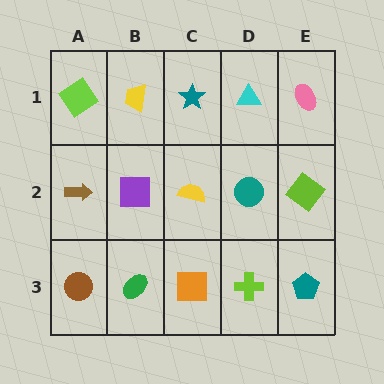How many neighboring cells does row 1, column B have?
3.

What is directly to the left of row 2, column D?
A yellow semicircle.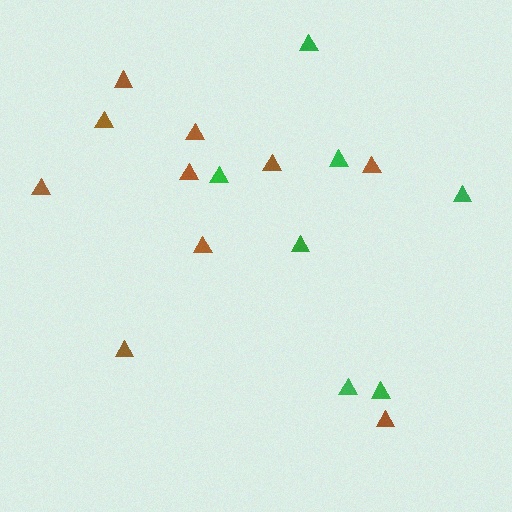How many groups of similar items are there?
There are 2 groups: one group of brown triangles (10) and one group of green triangles (7).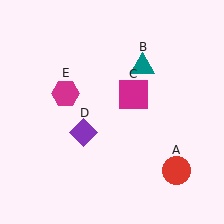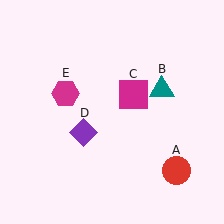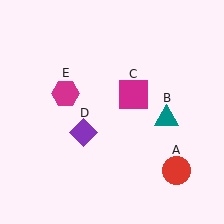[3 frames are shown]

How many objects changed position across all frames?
1 object changed position: teal triangle (object B).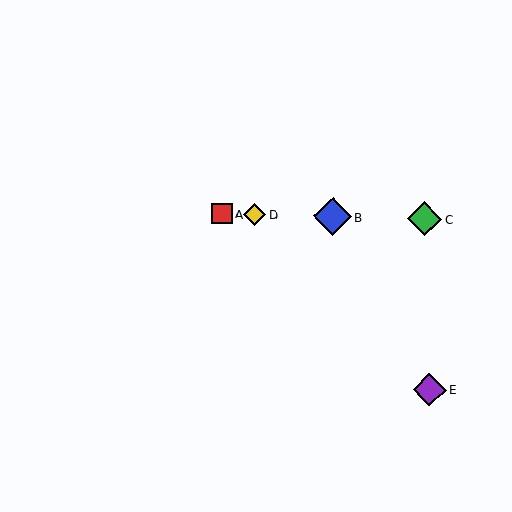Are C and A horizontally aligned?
Yes, both are at y≈219.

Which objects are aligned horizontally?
Objects A, B, C, D are aligned horizontally.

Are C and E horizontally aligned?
No, C is at y≈219 and E is at y≈390.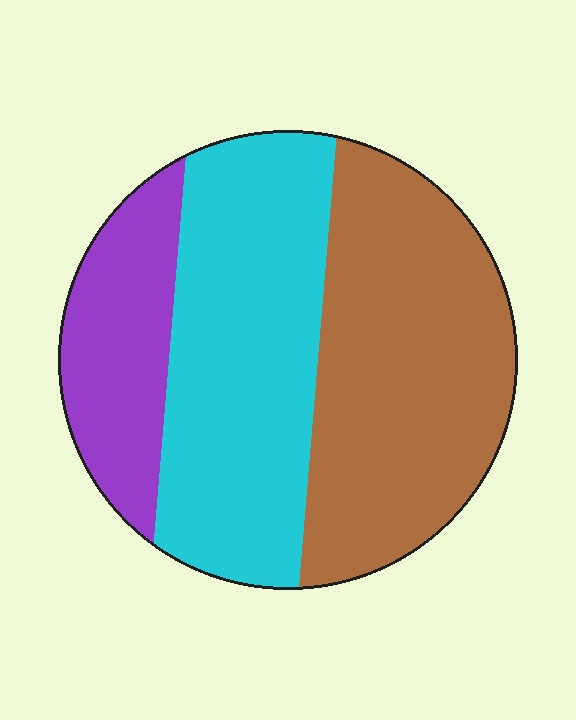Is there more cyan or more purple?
Cyan.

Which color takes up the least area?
Purple, at roughly 20%.